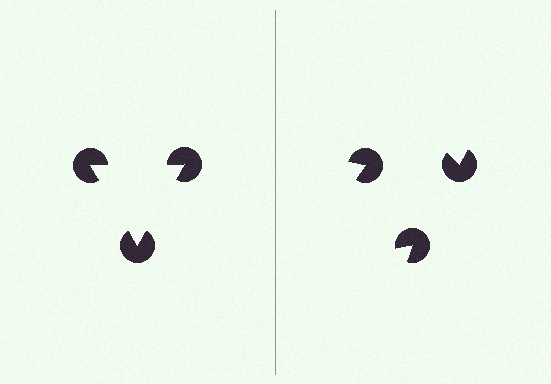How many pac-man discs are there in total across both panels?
6 — 3 on each side.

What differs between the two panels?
The pac-man discs are positioned identically on both sides; only the wedge orientations differ. On the left they align to a triangle; on the right they are misaligned.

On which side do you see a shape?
An illusory triangle appears on the left side. On the right side the wedge cuts are rotated, so no coherent shape forms.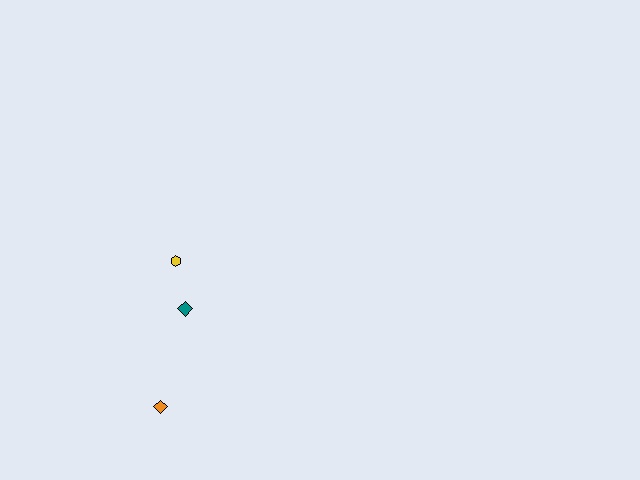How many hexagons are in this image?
There is 1 hexagon.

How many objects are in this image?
There are 3 objects.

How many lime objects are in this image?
There are no lime objects.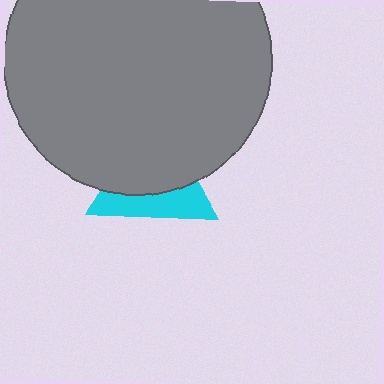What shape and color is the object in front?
The object in front is a gray circle.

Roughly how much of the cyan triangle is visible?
A small part of it is visible (roughly 40%).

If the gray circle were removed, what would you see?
You would see the complete cyan triangle.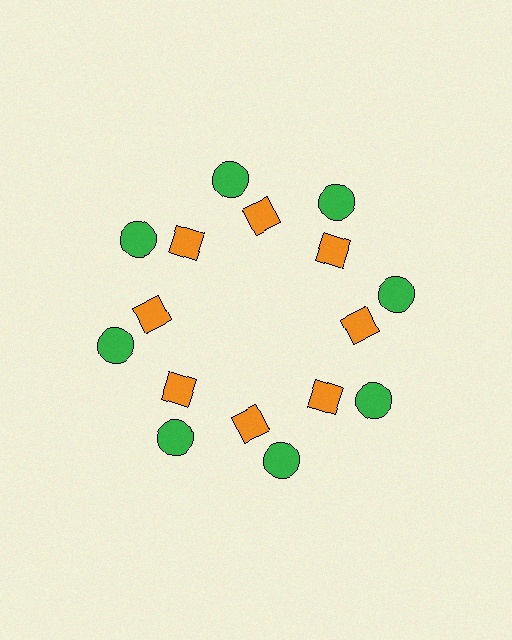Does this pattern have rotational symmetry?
Yes, this pattern has 8-fold rotational symmetry. It looks the same after rotating 45 degrees around the center.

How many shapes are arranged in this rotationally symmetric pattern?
There are 16 shapes, arranged in 8 groups of 2.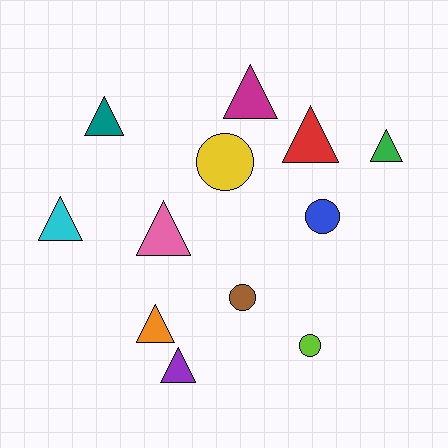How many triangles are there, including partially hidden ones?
There are 8 triangles.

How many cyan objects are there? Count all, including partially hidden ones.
There is 1 cyan object.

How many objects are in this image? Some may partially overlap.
There are 12 objects.